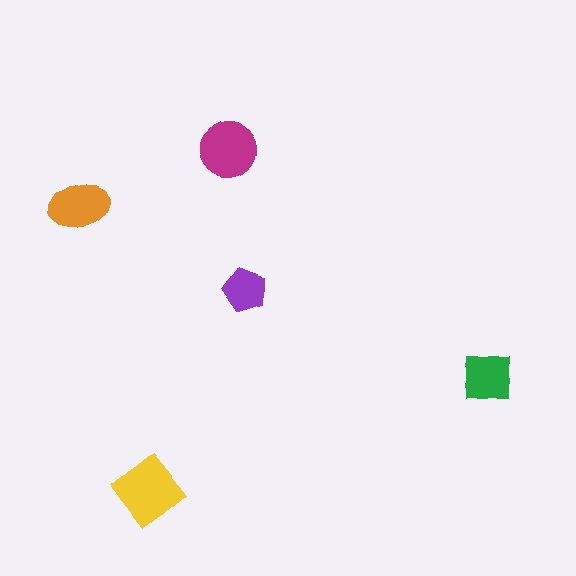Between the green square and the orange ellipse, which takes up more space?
The orange ellipse.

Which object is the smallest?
The purple pentagon.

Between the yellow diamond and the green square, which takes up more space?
The yellow diamond.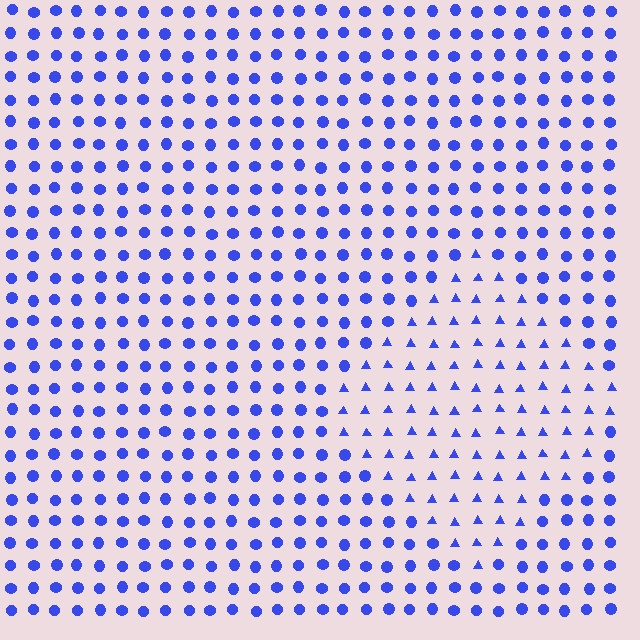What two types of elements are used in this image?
The image uses triangles inside the diamond region and circles outside it.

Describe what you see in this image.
The image is filled with small blue elements arranged in a uniform grid. A diamond-shaped region contains triangles, while the surrounding area contains circles. The boundary is defined purely by the change in element shape.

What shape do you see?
I see a diamond.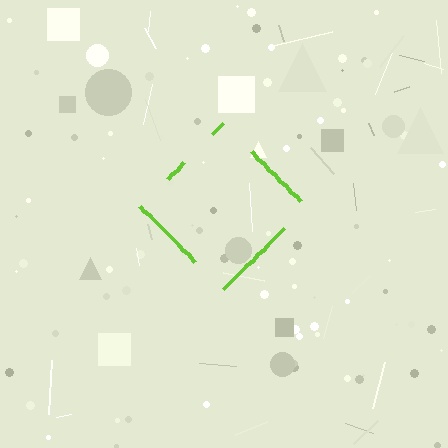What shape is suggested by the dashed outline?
The dashed outline suggests a diamond.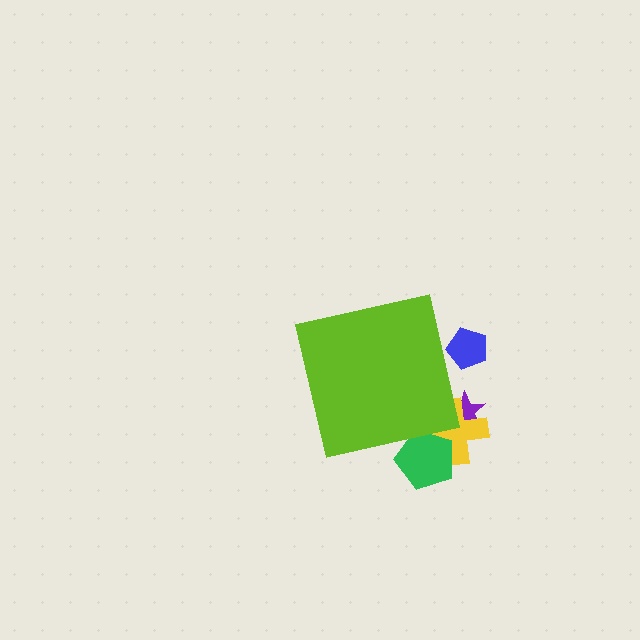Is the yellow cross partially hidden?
Yes, the yellow cross is partially hidden behind the lime square.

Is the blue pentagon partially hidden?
Yes, the blue pentagon is partially hidden behind the lime square.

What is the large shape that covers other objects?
A lime square.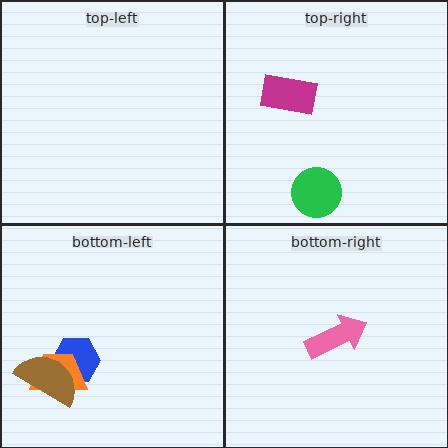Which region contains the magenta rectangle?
The top-right region.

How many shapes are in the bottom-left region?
3.